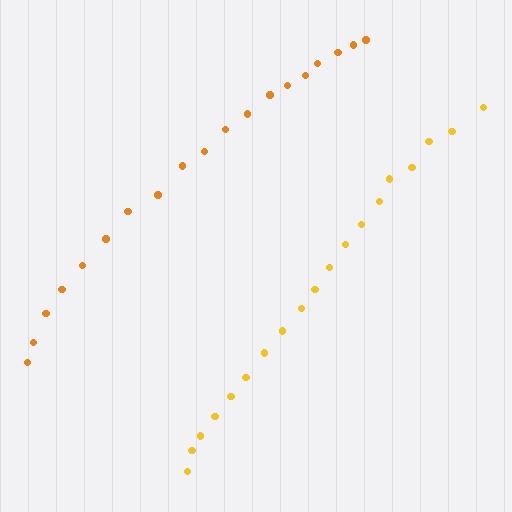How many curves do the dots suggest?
There are 2 distinct paths.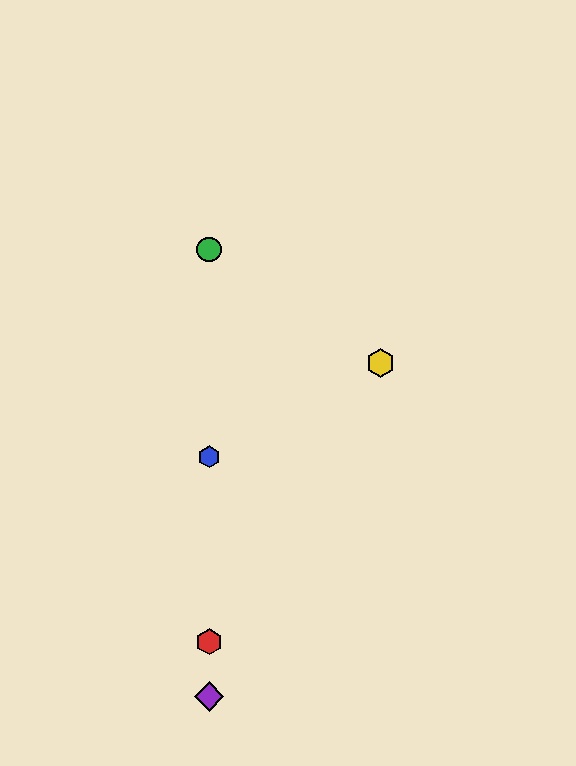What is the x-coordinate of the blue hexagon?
The blue hexagon is at x≈209.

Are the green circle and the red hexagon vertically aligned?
Yes, both are at x≈209.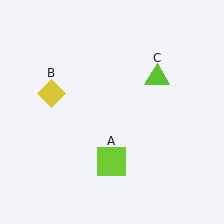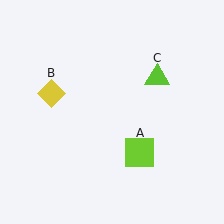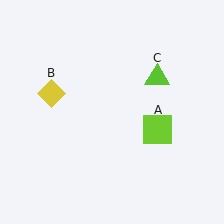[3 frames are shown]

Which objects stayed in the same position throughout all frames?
Yellow diamond (object B) and lime triangle (object C) remained stationary.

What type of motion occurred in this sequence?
The lime square (object A) rotated counterclockwise around the center of the scene.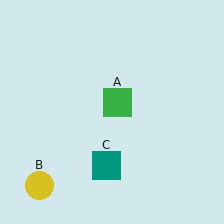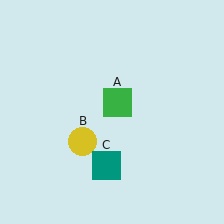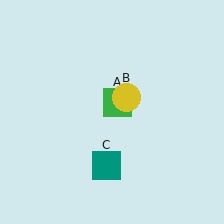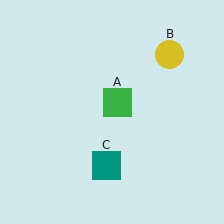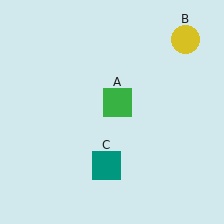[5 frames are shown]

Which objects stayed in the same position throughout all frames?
Green square (object A) and teal square (object C) remained stationary.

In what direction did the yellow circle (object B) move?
The yellow circle (object B) moved up and to the right.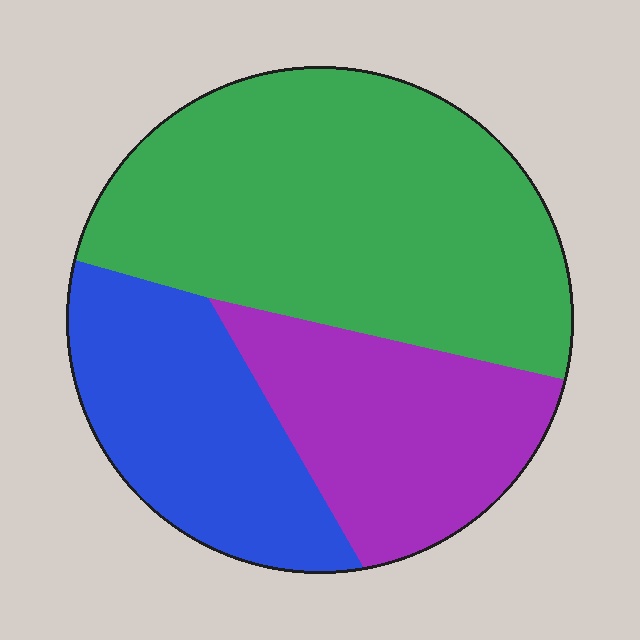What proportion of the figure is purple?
Purple takes up about one quarter (1/4) of the figure.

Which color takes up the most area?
Green, at roughly 50%.